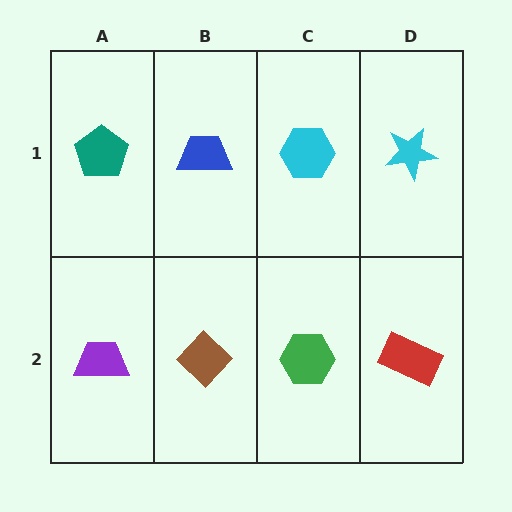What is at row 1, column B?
A blue trapezoid.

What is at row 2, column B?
A brown diamond.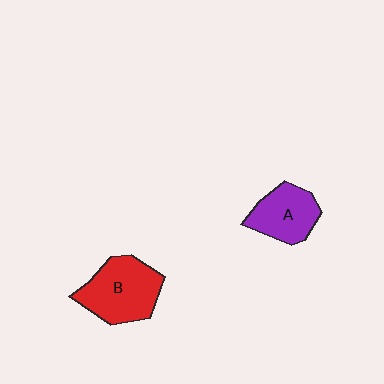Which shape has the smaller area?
Shape A (purple).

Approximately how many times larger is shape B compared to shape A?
Approximately 1.4 times.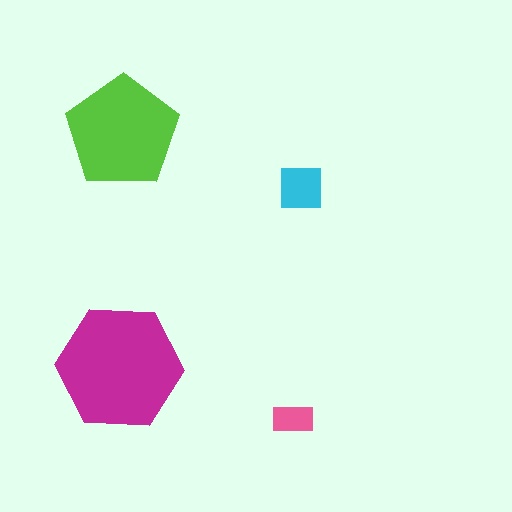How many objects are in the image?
There are 4 objects in the image.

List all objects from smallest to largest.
The pink rectangle, the cyan square, the lime pentagon, the magenta hexagon.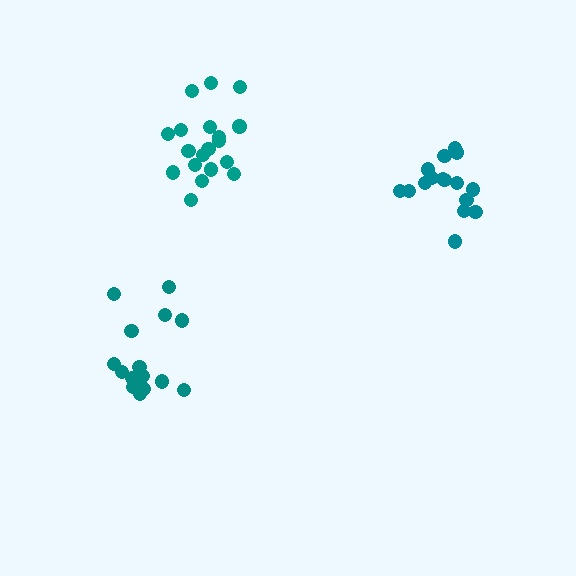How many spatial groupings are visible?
There are 3 spatial groupings.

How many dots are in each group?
Group 1: 16 dots, Group 2: 19 dots, Group 3: 16 dots (51 total).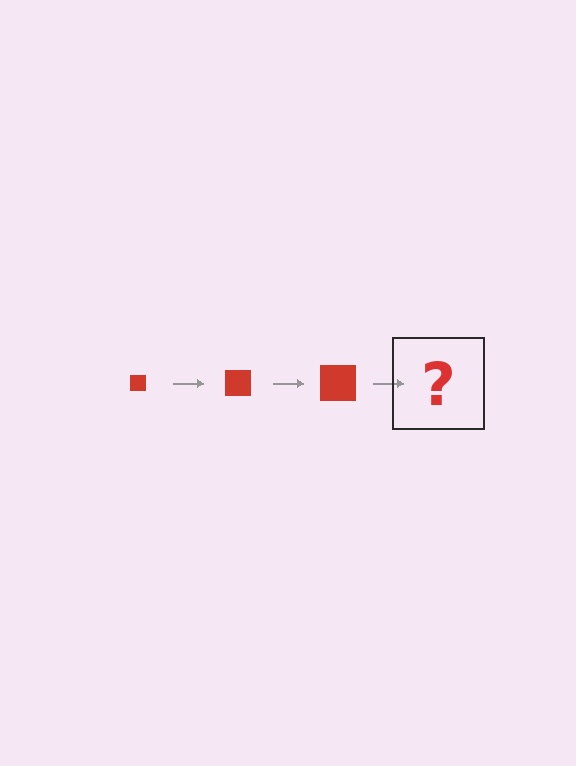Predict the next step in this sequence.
The next step is a red square, larger than the previous one.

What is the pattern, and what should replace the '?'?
The pattern is that the square gets progressively larger each step. The '?' should be a red square, larger than the previous one.